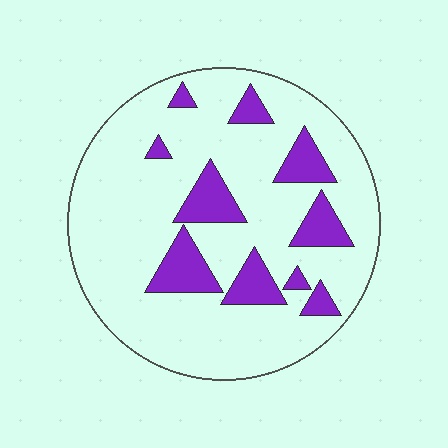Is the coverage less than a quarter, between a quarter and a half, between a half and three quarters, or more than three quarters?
Less than a quarter.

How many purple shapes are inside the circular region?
10.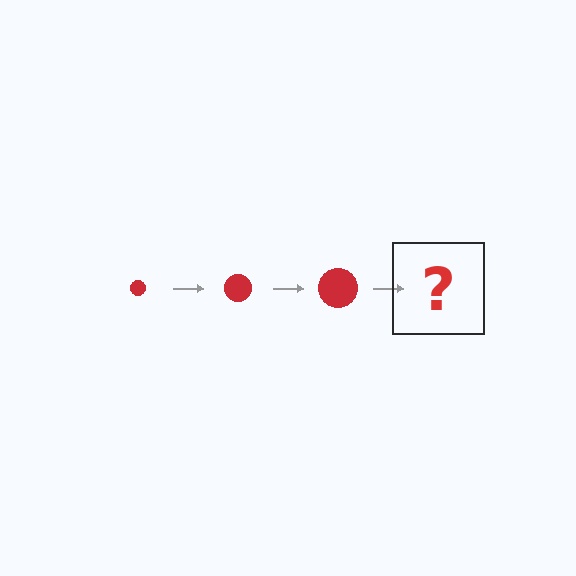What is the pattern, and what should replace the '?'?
The pattern is that the circle gets progressively larger each step. The '?' should be a red circle, larger than the previous one.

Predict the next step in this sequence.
The next step is a red circle, larger than the previous one.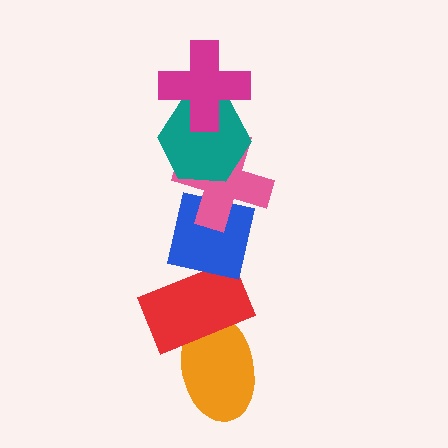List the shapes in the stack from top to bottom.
From top to bottom: the magenta cross, the teal hexagon, the pink cross, the blue square, the red rectangle, the orange ellipse.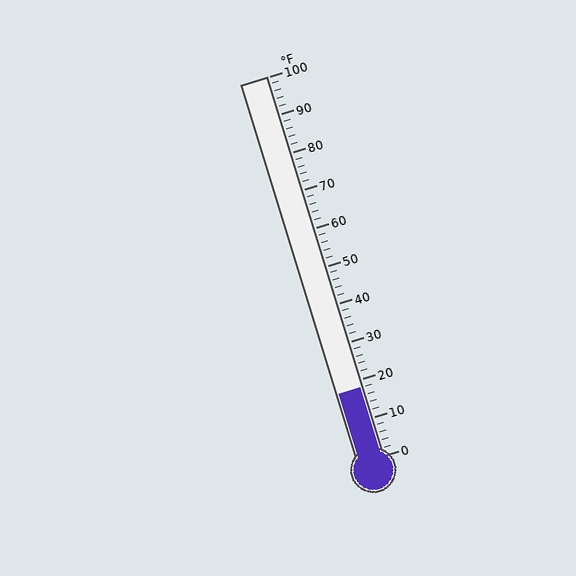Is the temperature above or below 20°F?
The temperature is below 20°F.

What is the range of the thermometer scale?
The thermometer scale ranges from 0°F to 100°F.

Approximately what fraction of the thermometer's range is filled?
The thermometer is filled to approximately 20% of its range.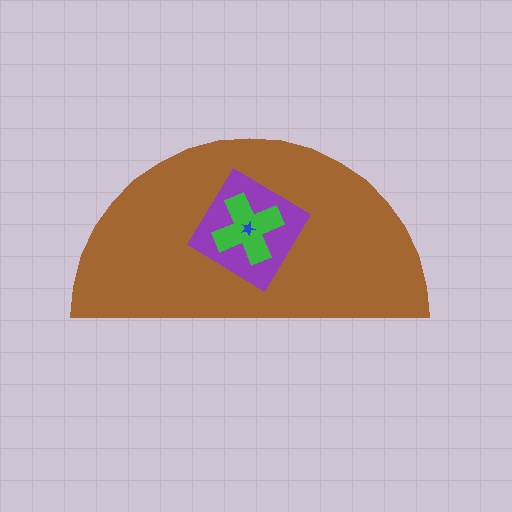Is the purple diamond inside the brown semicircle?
Yes.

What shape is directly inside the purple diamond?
The green cross.